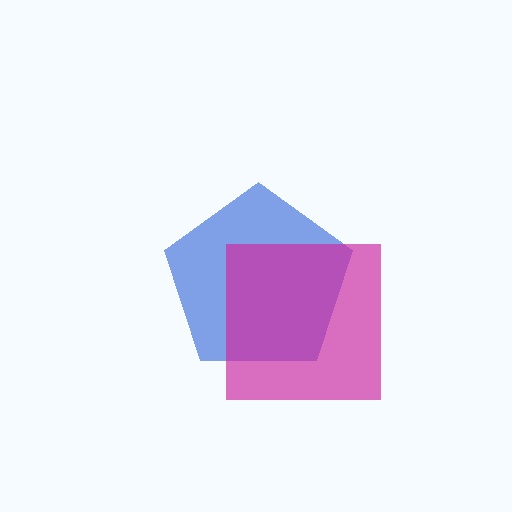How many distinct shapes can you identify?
There are 2 distinct shapes: a blue pentagon, a magenta square.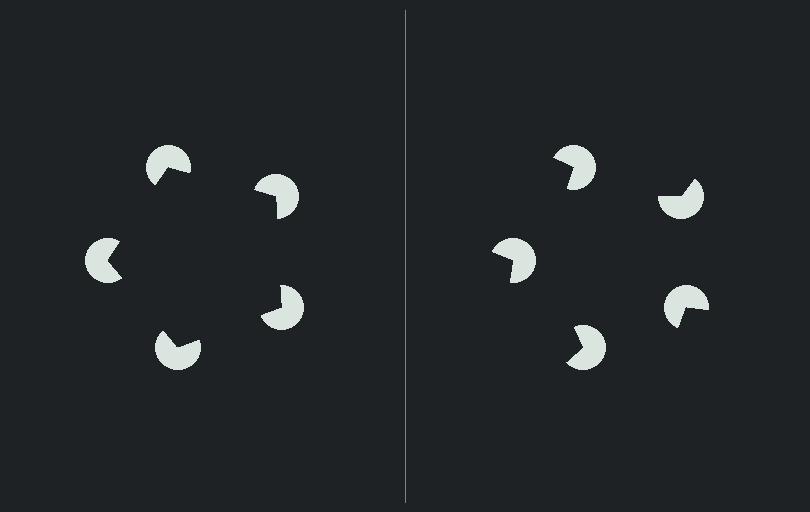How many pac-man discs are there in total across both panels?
10 — 5 on each side.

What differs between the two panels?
The pac-man discs are positioned identically on both sides; only the wedge orientations differ. On the left they align to a pentagon; on the right they are misaligned.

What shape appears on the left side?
An illusory pentagon.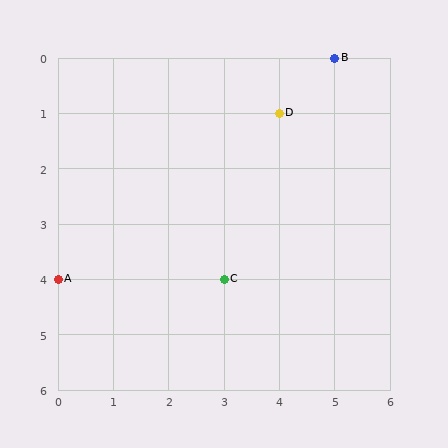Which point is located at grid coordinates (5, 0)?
Point B is at (5, 0).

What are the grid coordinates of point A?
Point A is at grid coordinates (0, 4).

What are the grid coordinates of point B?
Point B is at grid coordinates (5, 0).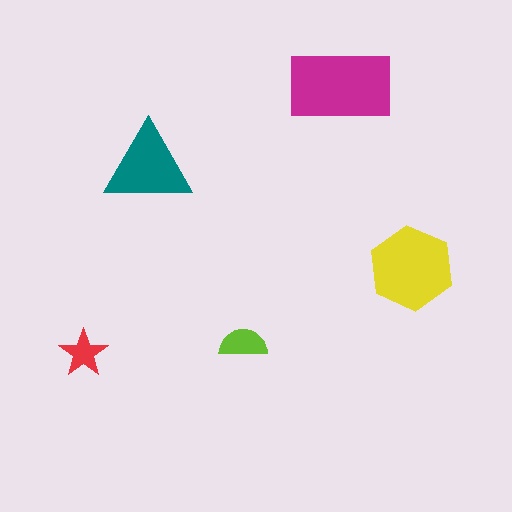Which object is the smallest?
The red star.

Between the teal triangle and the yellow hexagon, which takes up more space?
The yellow hexagon.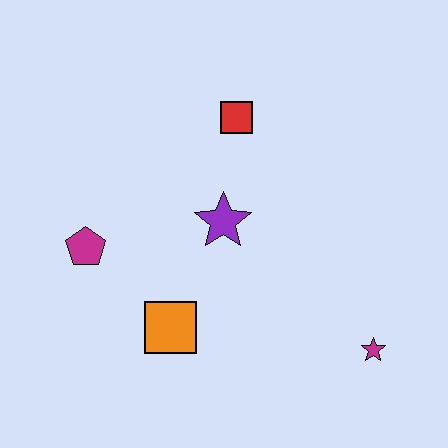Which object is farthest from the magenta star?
The magenta pentagon is farthest from the magenta star.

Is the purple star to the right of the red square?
No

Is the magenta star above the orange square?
No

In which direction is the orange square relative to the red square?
The orange square is below the red square.